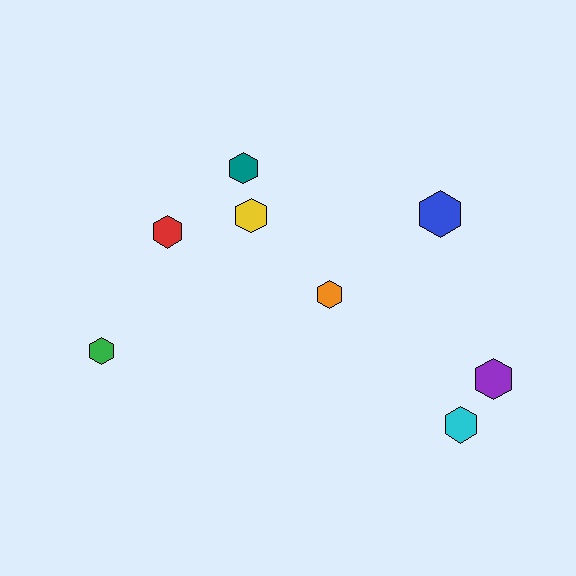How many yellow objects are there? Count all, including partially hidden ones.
There is 1 yellow object.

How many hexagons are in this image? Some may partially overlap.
There are 8 hexagons.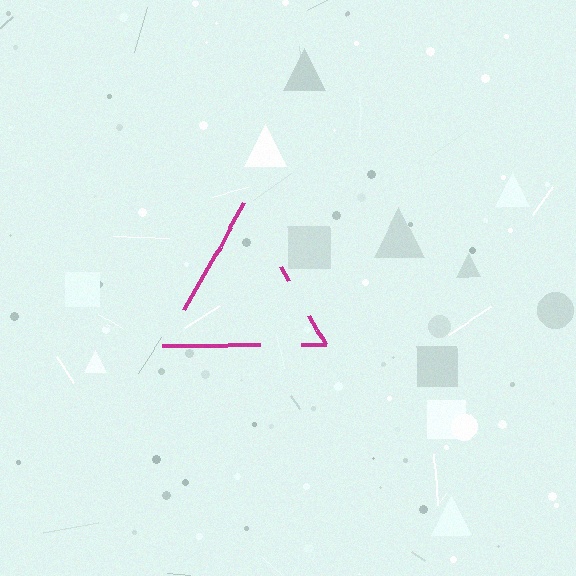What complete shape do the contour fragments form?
The contour fragments form a triangle.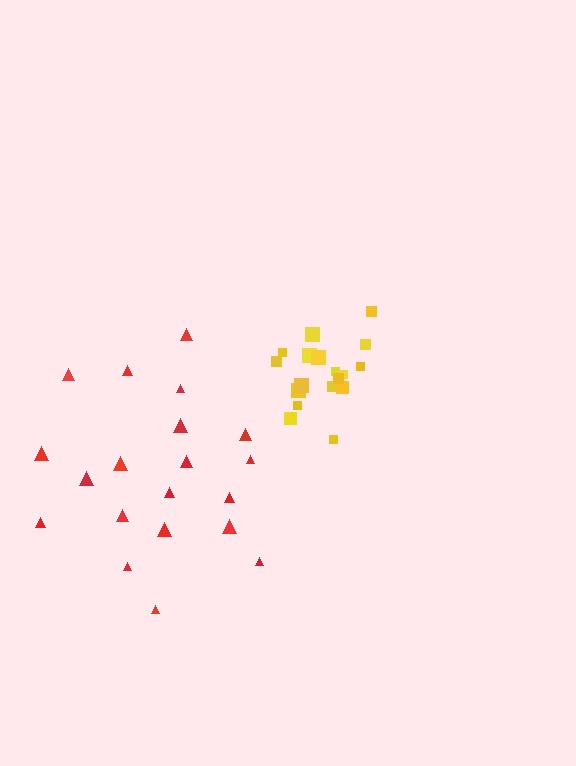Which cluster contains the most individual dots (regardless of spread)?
Red (20).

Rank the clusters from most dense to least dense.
yellow, red.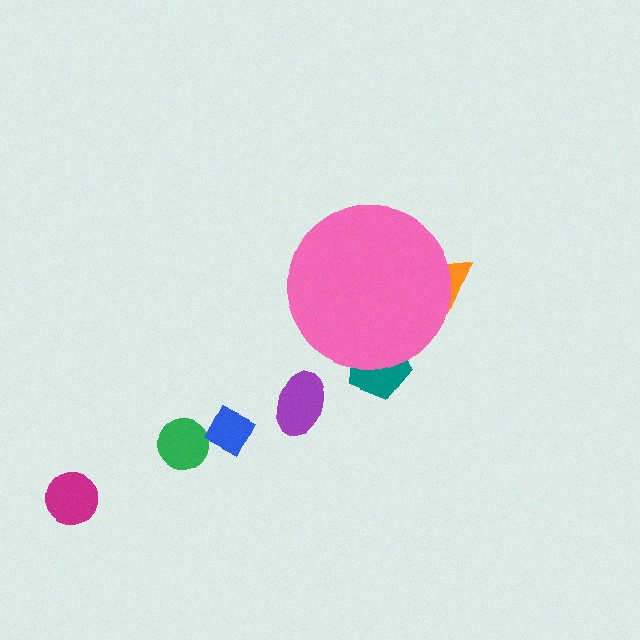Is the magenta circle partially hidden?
No, the magenta circle is fully visible.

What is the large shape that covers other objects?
A pink circle.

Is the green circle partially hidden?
No, the green circle is fully visible.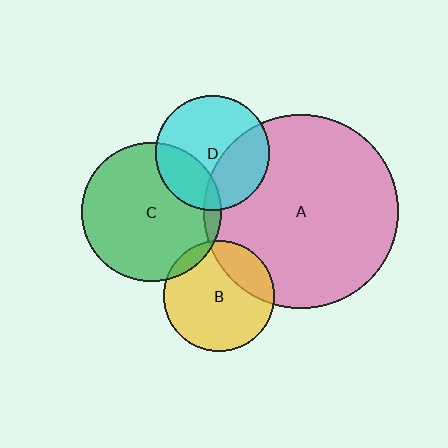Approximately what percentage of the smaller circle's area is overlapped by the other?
Approximately 10%.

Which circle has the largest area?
Circle A (pink).